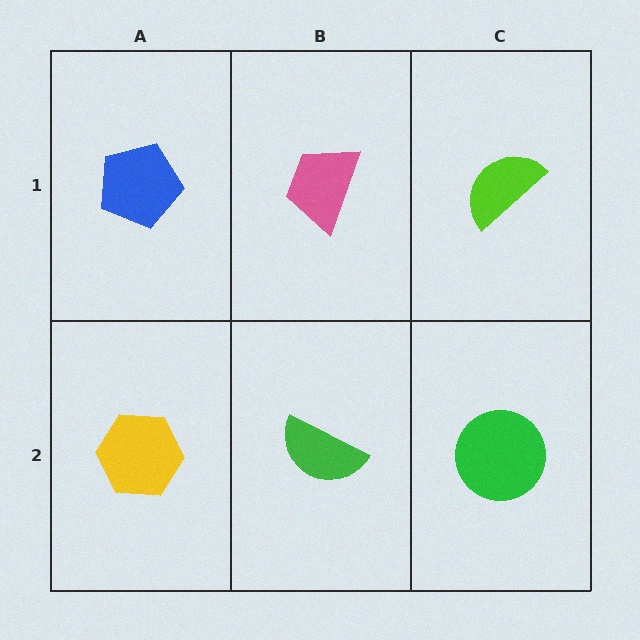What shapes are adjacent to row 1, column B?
A green semicircle (row 2, column B), a blue pentagon (row 1, column A), a lime semicircle (row 1, column C).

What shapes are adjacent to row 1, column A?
A yellow hexagon (row 2, column A), a pink trapezoid (row 1, column B).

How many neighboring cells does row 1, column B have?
3.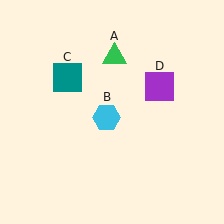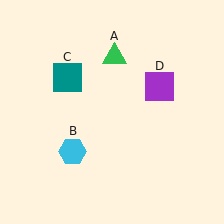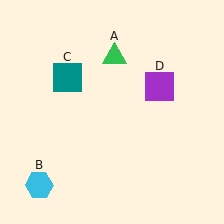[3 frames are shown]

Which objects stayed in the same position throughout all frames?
Green triangle (object A) and teal square (object C) and purple square (object D) remained stationary.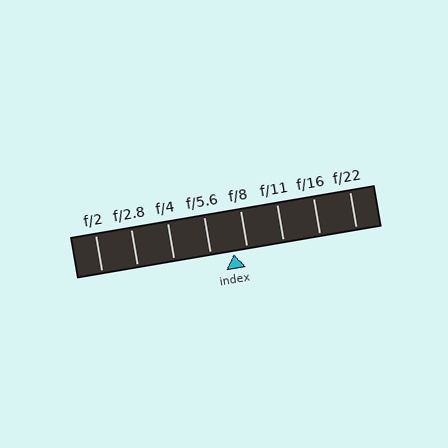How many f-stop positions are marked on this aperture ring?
There are 8 f-stop positions marked.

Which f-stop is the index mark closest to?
The index mark is closest to f/8.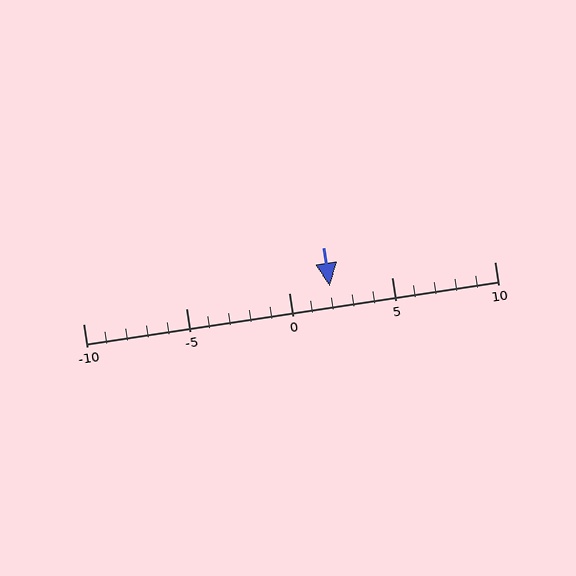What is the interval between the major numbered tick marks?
The major tick marks are spaced 5 units apart.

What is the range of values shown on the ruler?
The ruler shows values from -10 to 10.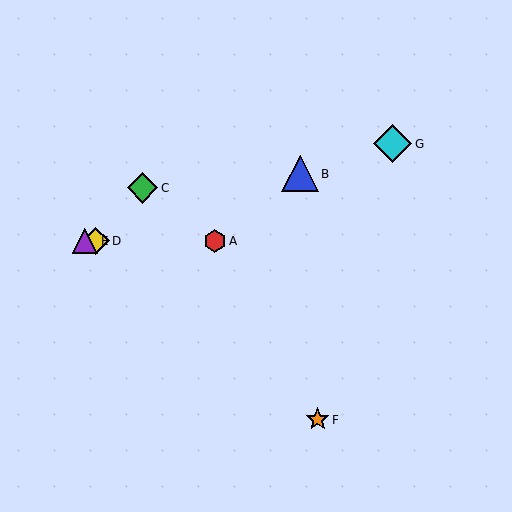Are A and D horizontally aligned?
Yes, both are at y≈241.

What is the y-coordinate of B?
Object B is at y≈174.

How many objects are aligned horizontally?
3 objects (A, D, E) are aligned horizontally.